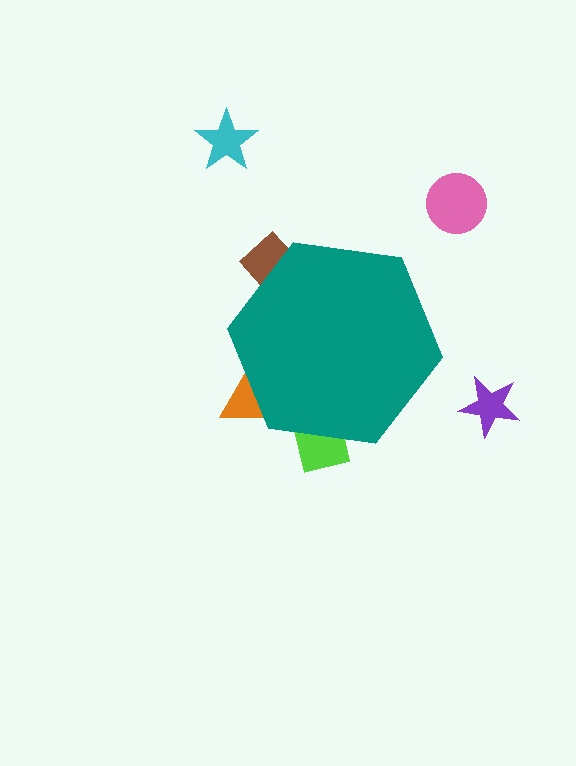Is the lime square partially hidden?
Yes, the lime square is partially hidden behind the teal hexagon.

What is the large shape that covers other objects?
A teal hexagon.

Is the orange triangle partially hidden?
Yes, the orange triangle is partially hidden behind the teal hexagon.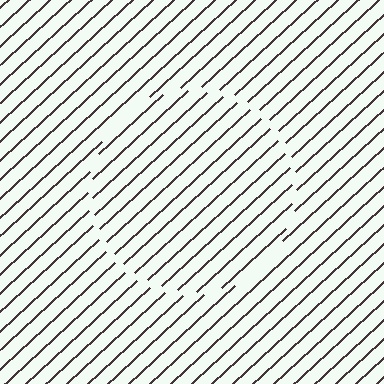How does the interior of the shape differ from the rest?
The interior of the shape contains the same grating, shifted by half a period — the contour is defined by the phase discontinuity where line-ends from the inner and outer gratings abut.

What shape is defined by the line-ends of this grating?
An illusory circle. The interior of the shape contains the same grating, shifted by half a period — the contour is defined by the phase discontinuity where line-ends from the inner and outer gratings abut.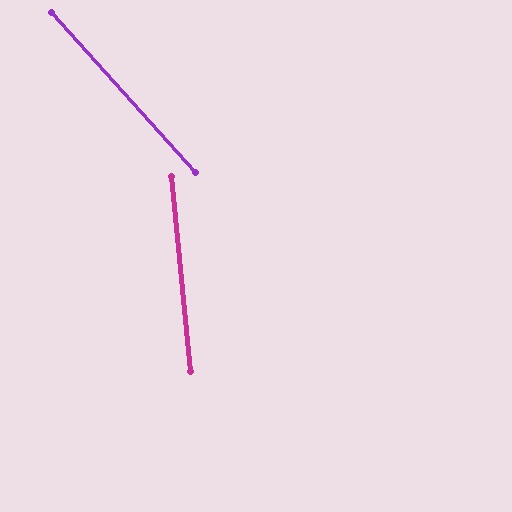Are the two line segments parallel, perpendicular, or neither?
Neither parallel nor perpendicular — they differ by about 36°.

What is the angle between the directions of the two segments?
Approximately 36 degrees.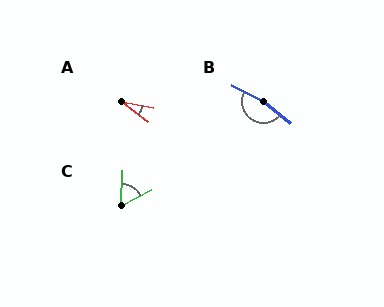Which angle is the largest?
B, at approximately 169 degrees.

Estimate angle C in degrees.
Approximately 60 degrees.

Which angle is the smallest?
A, at approximately 27 degrees.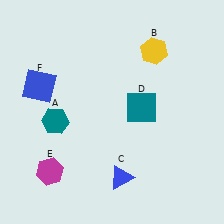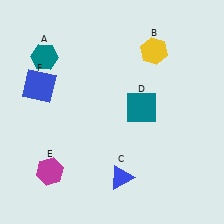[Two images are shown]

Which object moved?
The teal hexagon (A) moved up.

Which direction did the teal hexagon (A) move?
The teal hexagon (A) moved up.